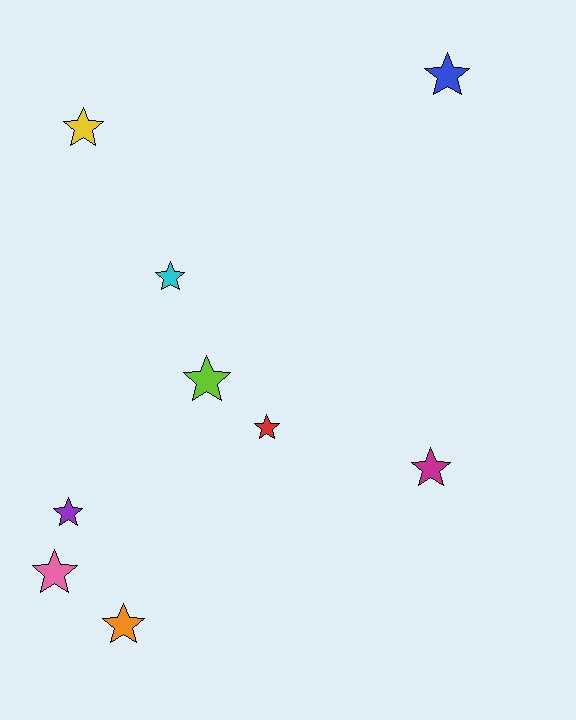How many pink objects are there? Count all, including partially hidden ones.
There is 1 pink object.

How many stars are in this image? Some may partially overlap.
There are 9 stars.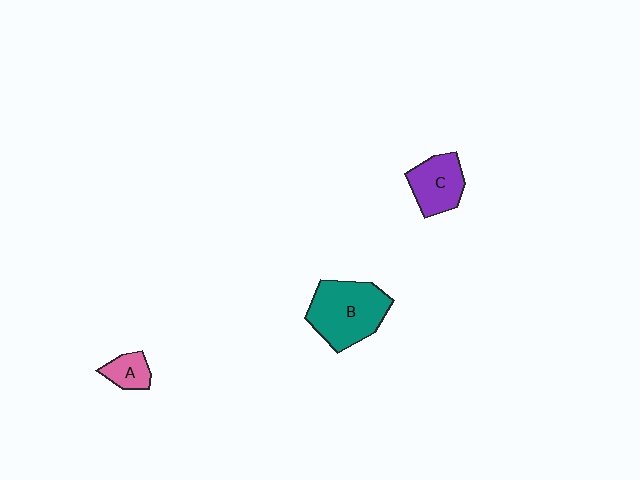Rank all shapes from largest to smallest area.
From largest to smallest: B (teal), C (purple), A (pink).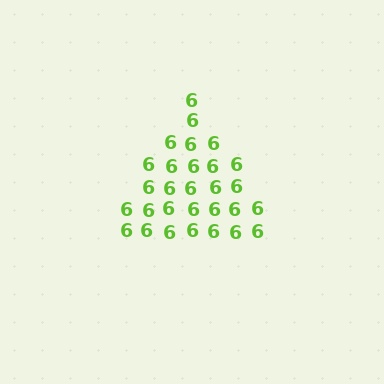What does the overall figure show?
The overall figure shows a triangle.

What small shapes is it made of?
It is made of small digit 6's.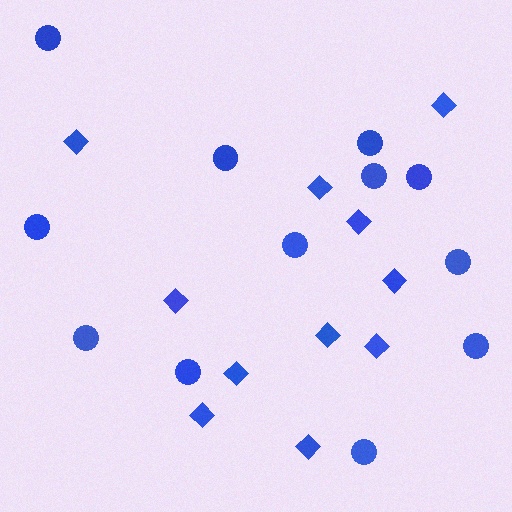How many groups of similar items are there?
There are 2 groups: one group of diamonds (11) and one group of circles (12).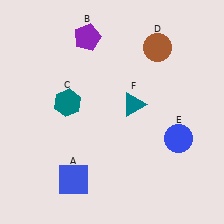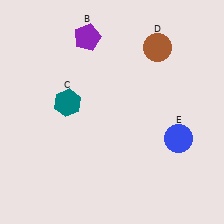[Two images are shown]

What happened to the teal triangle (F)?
The teal triangle (F) was removed in Image 2. It was in the top-right area of Image 1.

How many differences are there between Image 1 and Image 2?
There are 2 differences between the two images.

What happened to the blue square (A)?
The blue square (A) was removed in Image 2. It was in the bottom-left area of Image 1.